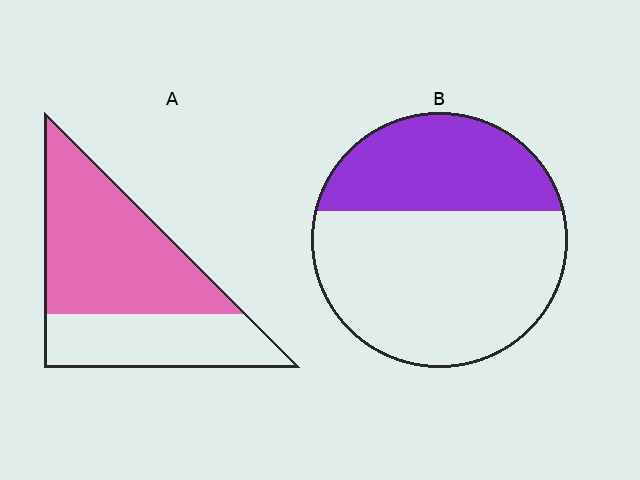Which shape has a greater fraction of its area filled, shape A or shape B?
Shape A.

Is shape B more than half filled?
No.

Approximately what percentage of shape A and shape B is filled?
A is approximately 60% and B is approximately 35%.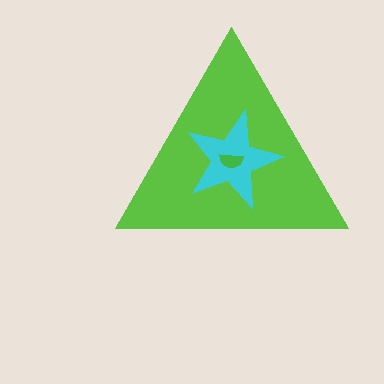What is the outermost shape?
The lime triangle.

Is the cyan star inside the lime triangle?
Yes.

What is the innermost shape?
The green semicircle.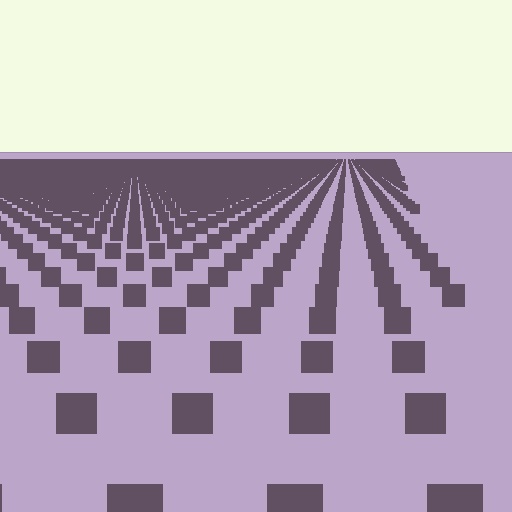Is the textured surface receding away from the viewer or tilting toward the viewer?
The surface is receding away from the viewer. Texture elements get smaller and denser toward the top.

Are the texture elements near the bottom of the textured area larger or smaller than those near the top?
Larger. Near the bottom, elements are closer to the viewer and appear at a bigger on-screen size.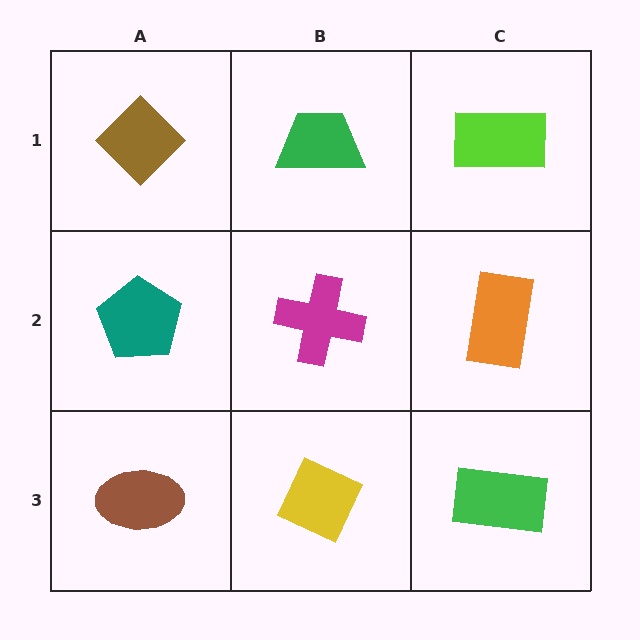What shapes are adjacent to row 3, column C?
An orange rectangle (row 2, column C), a yellow diamond (row 3, column B).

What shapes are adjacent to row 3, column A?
A teal pentagon (row 2, column A), a yellow diamond (row 3, column B).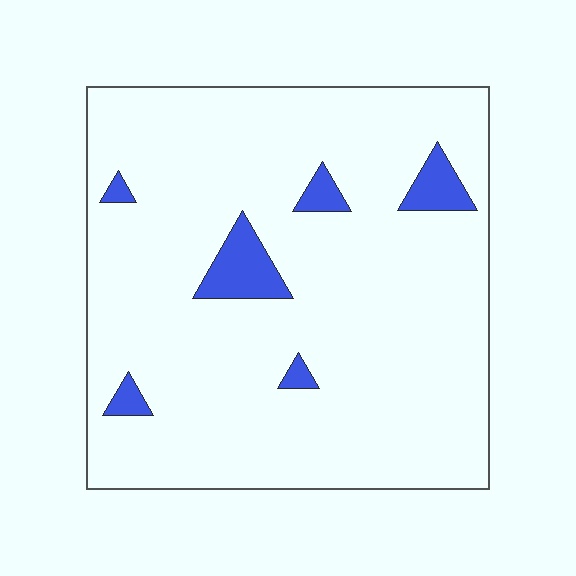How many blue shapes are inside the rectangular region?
6.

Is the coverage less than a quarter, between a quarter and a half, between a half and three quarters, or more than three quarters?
Less than a quarter.